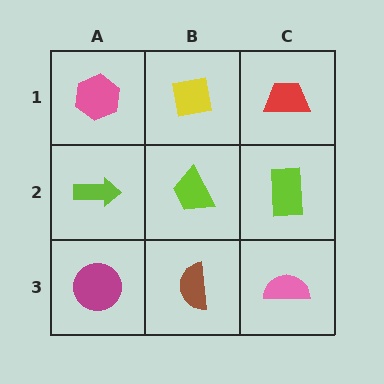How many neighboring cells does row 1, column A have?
2.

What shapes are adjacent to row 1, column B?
A lime trapezoid (row 2, column B), a pink hexagon (row 1, column A), a red trapezoid (row 1, column C).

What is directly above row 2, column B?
A yellow square.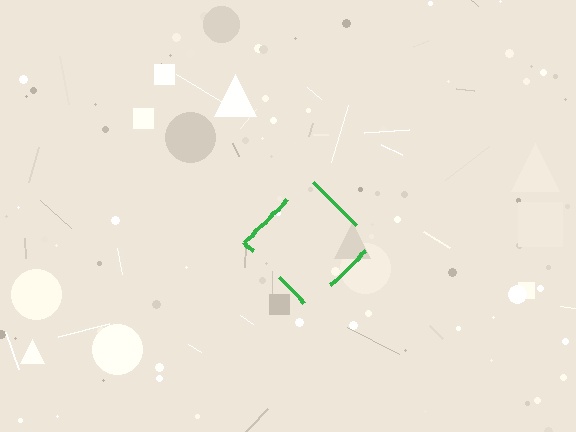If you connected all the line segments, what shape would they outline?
They would outline a diamond.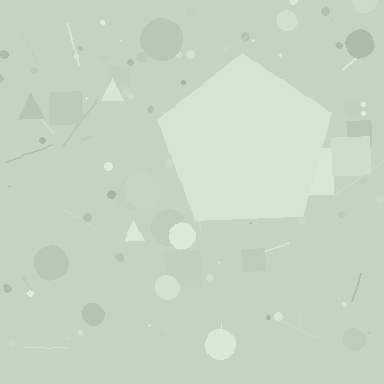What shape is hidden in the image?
A pentagon is hidden in the image.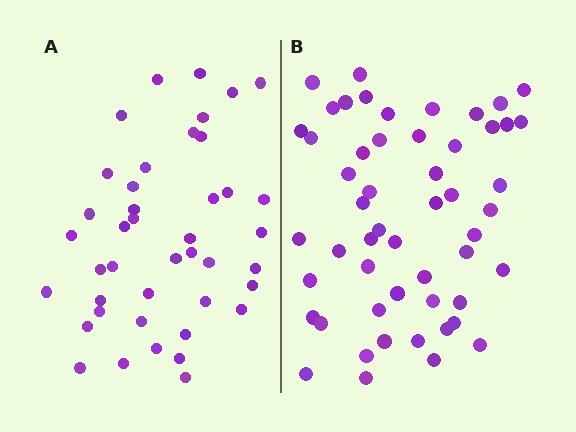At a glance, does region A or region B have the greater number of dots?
Region B (the right region) has more dots.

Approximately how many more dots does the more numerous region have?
Region B has roughly 12 or so more dots than region A.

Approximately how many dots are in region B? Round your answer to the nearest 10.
About 50 dots. (The exact count is 53, which rounds to 50.)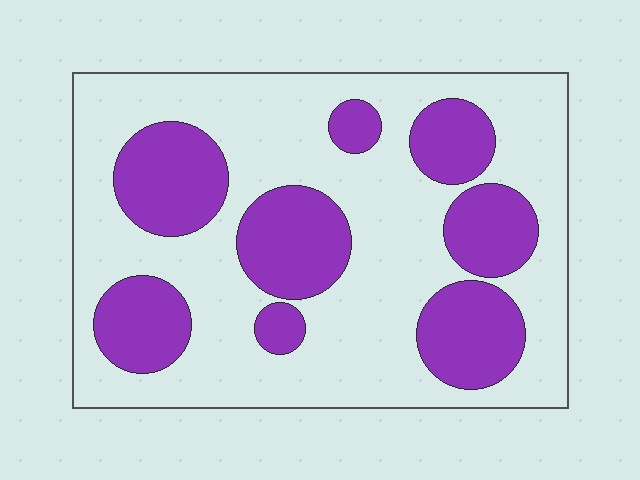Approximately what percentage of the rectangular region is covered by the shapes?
Approximately 35%.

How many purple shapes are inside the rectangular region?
8.